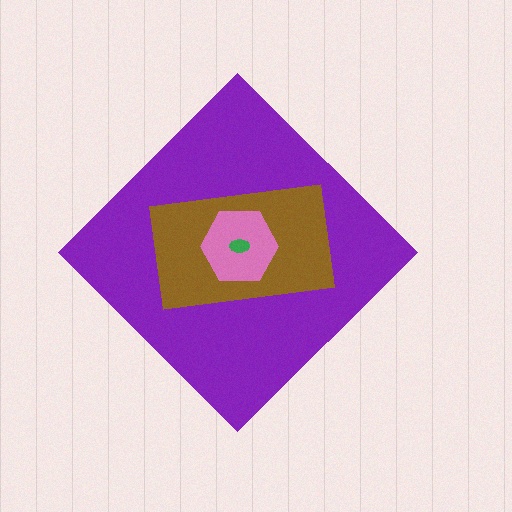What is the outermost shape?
The purple diamond.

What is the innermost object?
The green ellipse.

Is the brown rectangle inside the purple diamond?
Yes.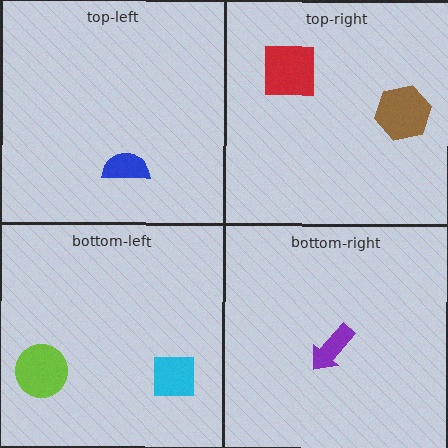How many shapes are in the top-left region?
1.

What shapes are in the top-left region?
The blue semicircle.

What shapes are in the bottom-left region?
The cyan square, the lime circle.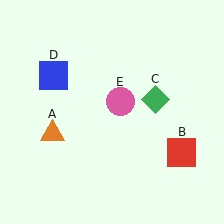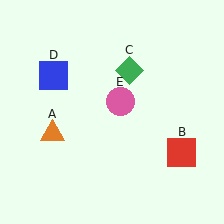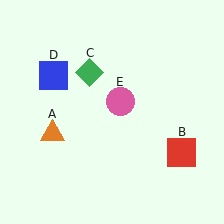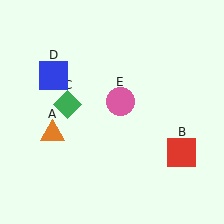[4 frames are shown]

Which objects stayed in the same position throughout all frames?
Orange triangle (object A) and red square (object B) and blue square (object D) and pink circle (object E) remained stationary.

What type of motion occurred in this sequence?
The green diamond (object C) rotated counterclockwise around the center of the scene.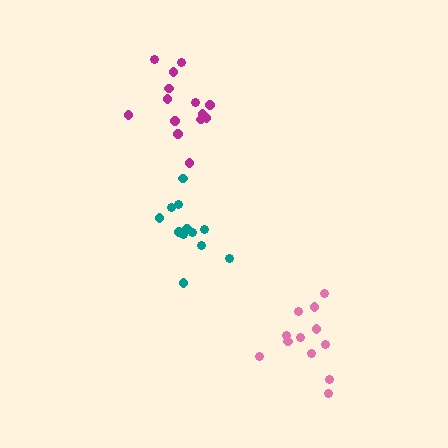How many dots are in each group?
Group 1: 12 dots, Group 2: 12 dots, Group 3: 14 dots (38 total).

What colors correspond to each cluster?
The clusters are colored: pink, teal, magenta.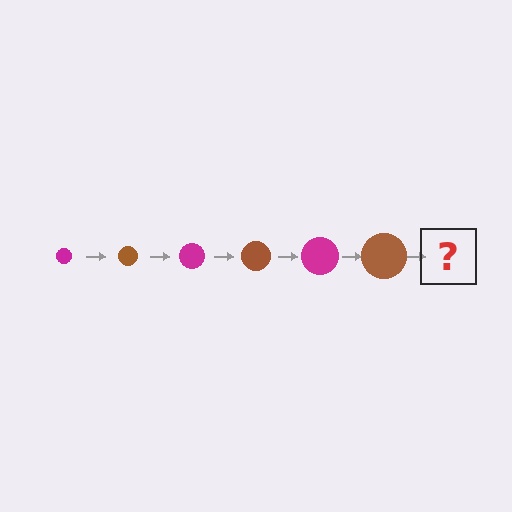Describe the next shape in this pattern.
It should be a magenta circle, larger than the previous one.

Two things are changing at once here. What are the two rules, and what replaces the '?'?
The two rules are that the circle grows larger each step and the color cycles through magenta and brown. The '?' should be a magenta circle, larger than the previous one.